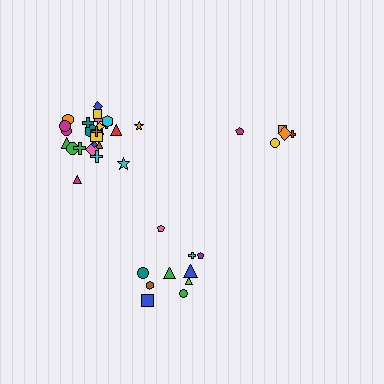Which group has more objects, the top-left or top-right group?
The top-left group.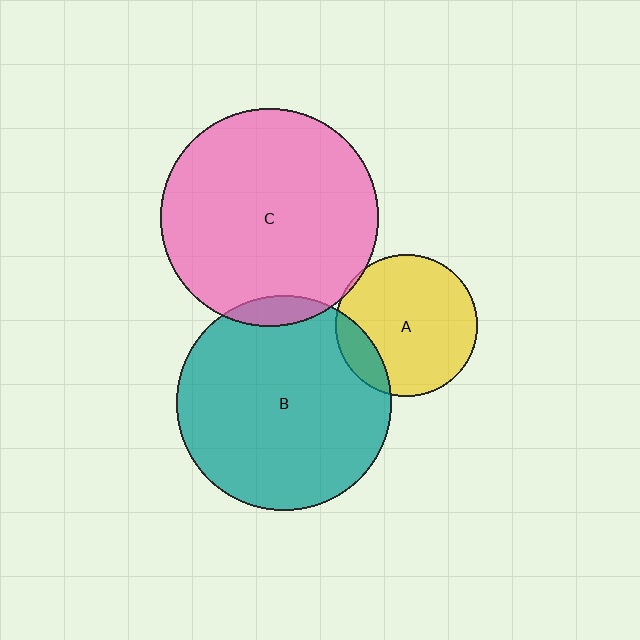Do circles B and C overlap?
Yes.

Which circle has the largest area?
Circle C (pink).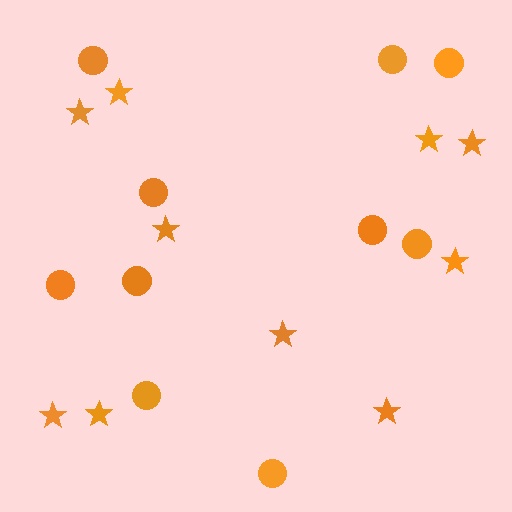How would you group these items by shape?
There are 2 groups: one group of stars (10) and one group of circles (10).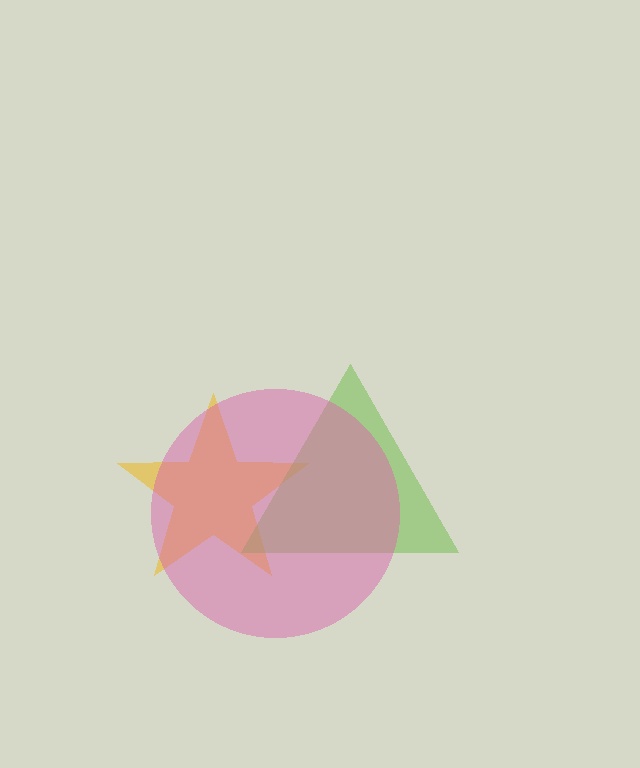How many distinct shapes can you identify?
There are 3 distinct shapes: a yellow star, a lime triangle, a pink circle.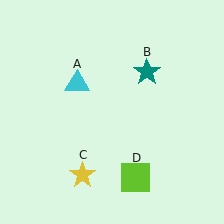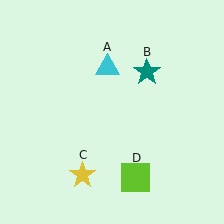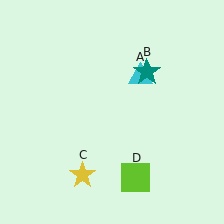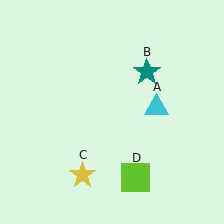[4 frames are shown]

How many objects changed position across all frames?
1 object changed position: cyan triangle (object A).